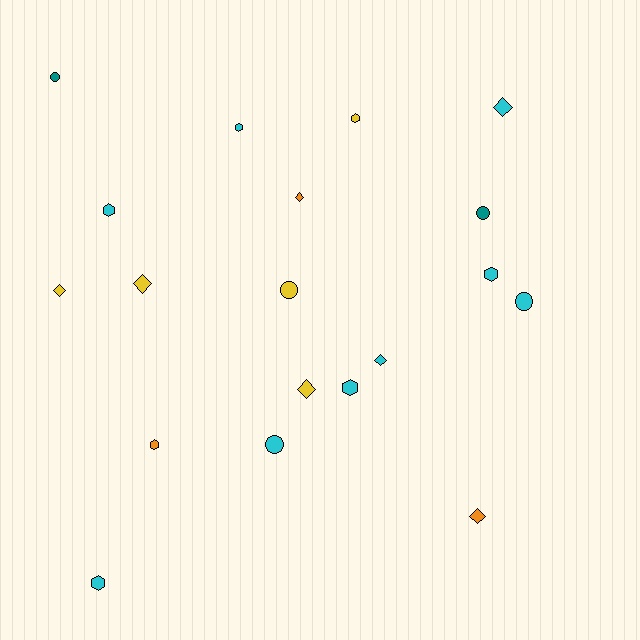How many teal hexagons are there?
There are no teal hexagons.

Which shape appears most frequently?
Hexagon, with 7 objects.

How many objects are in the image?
There are 19 objects.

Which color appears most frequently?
Cyan, with 9 objects.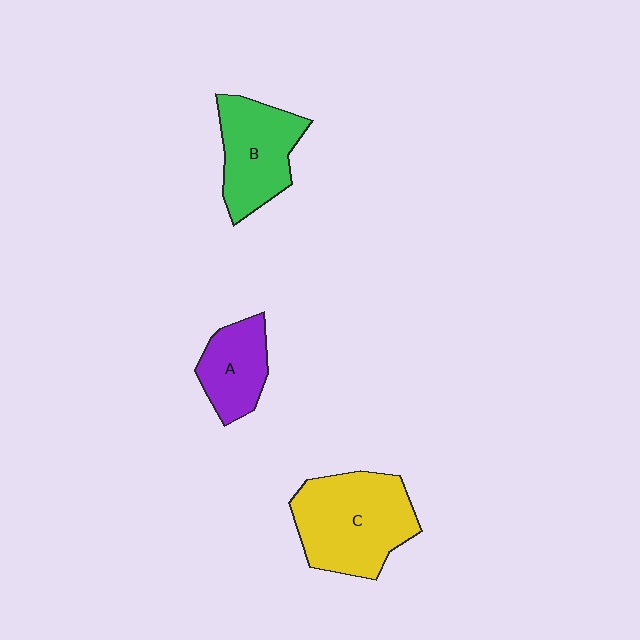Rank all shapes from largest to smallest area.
From largest to smallest: C (yellow), B (green), A (purple).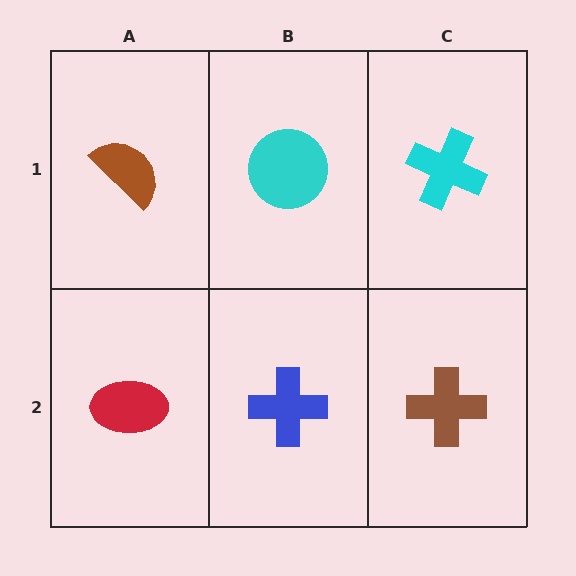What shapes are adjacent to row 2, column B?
A cyan circle (row 1, column B), a red ellipse (row 2, column A), a brown cross (row 2, column C).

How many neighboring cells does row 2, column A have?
2.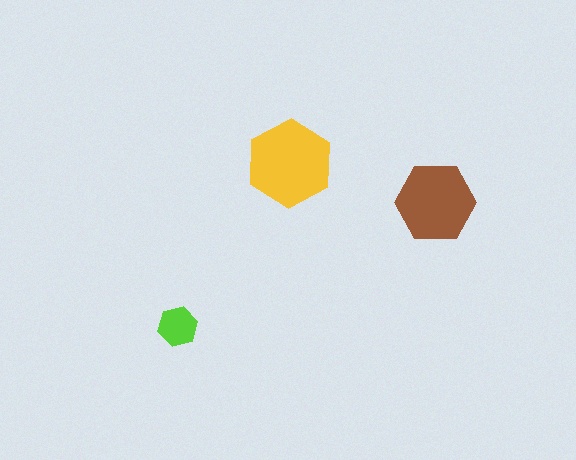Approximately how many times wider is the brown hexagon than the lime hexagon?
About 2 times wider.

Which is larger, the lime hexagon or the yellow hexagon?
The yellow one.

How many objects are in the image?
There are 3 objects in the image.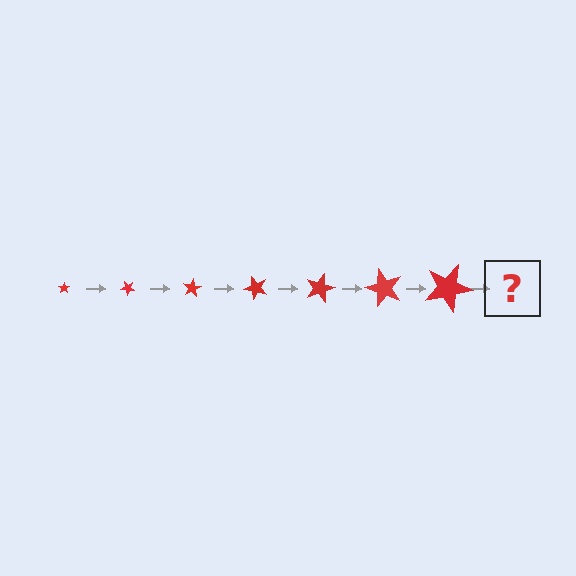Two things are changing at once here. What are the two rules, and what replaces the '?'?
The two rules are that the star grows larger each step and it rotates 40 degrees each step. The '?' should be a star, larger than the previous one and rotated 280 degrees from the start.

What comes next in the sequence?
The next element should be a star, larger than the previous one and rotated 280 degrees from the start.